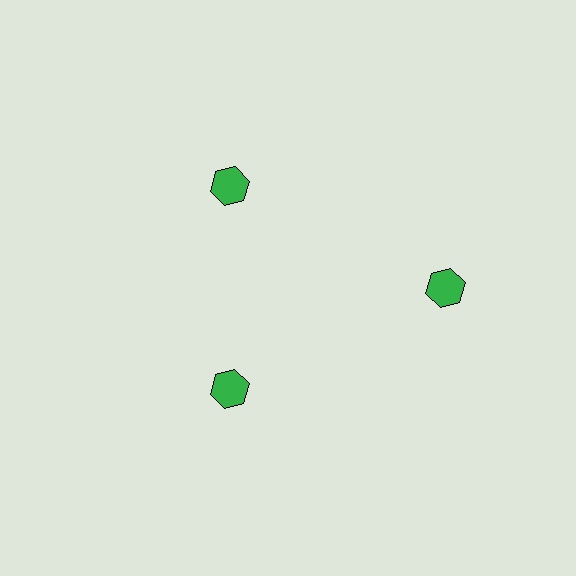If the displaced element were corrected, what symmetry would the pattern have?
It would have 3-fold rotational symmetry — the pattern would map onto itself every 120 degrees.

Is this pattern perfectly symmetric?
No. The 3 green hexagons are arranged in a ring, but one element near the 3 o'clock position is pushed outward from the center, breaking the 3-fold rotational symmetry.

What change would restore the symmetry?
The symmetry would be restored by moving it inward, back onto the ring so that all 3 hexagons sit at equal angles and equal distance from the center.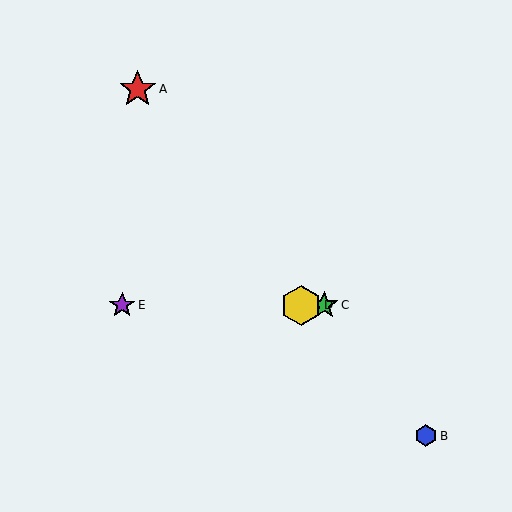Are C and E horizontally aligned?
Yes, both are at y≈305.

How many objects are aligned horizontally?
3 objects (C, D, E) are aligned horizontally.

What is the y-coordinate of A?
Object A is at y≈89.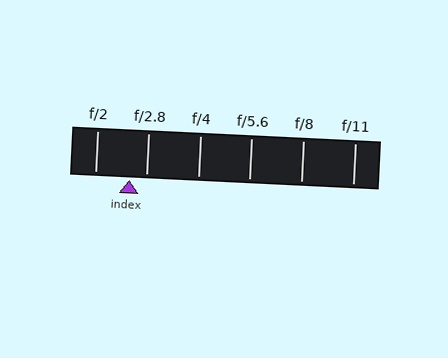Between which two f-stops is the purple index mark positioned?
The index mark is between f/2 and f/2.8.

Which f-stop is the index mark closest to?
The index mark is closest to f/2.8.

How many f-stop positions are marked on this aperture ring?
There are 6 f-stop positions marked.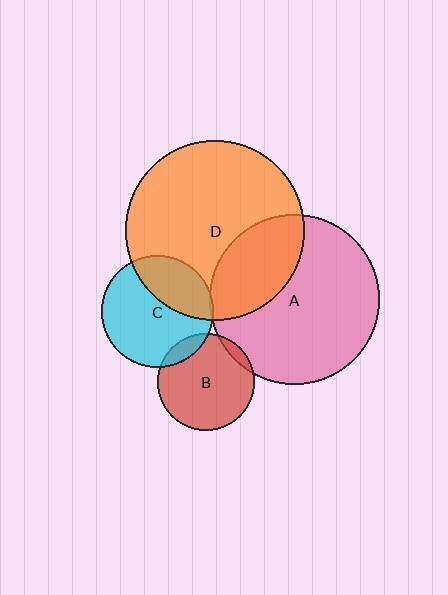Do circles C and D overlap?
Yes.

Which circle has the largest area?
Circle D (orange).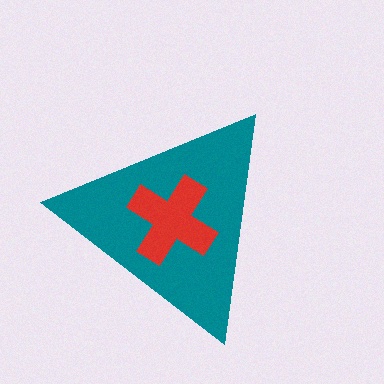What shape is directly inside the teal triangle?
The red cross.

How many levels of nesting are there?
2.